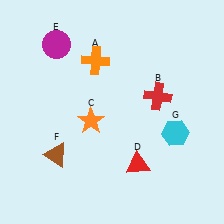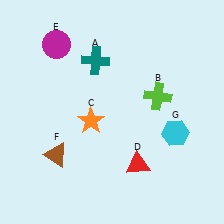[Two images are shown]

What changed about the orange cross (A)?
In Image 1, A is orange. In Image 2, it changed to teal.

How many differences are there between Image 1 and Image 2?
There are 2 differences between the two images.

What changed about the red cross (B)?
In Image 1, B is red. In Image 2, it changed to lime.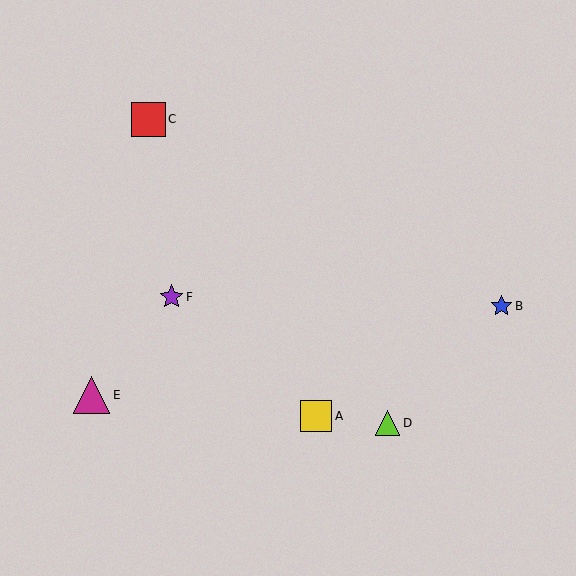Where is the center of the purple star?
The center of the purple star is at (171, 297).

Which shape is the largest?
The magenta triangle (labeled E) is the largest.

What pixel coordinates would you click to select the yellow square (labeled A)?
Click at (316, 416) to select the yellow square A.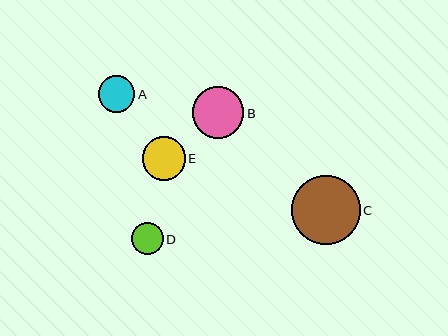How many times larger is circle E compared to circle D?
Circle E is approximately 1.3 times the size of circle D.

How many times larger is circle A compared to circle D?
Circle A is approximately 1.1 times the size of circle D.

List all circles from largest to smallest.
From largest to smallest: C, B, E, A, D.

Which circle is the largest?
Circle C is the largest with a size of approximately 69 pixels.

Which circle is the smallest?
Circle D is the smallest with a size of approximately 32 pixels.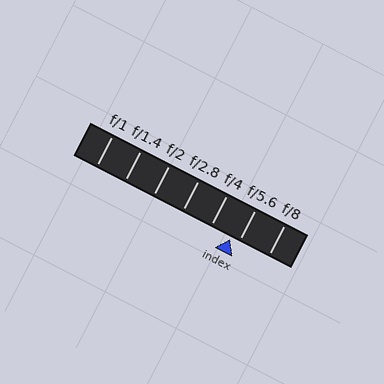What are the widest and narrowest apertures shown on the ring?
The widest aperture shown is f/1 and the narrowest is f/8.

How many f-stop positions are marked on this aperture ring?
There are 7 f-stop positions marked.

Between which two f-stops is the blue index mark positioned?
The index mark is between f/4 and f/5.6.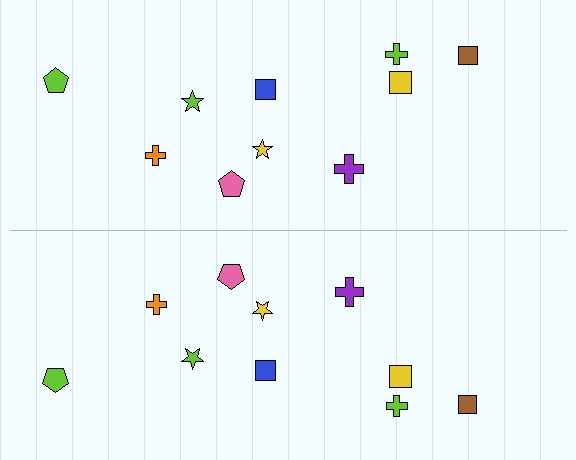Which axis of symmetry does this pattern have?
The pattern has a horizontal axis of symmetry running through the center of the image.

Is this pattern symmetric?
Yes, this pattern has bilateral (reflection) symmetry.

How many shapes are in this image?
There are 20 shapes in this image.